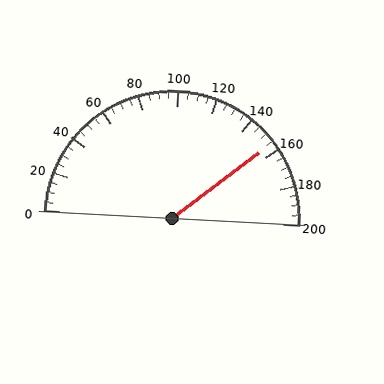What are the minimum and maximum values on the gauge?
The gauge ranges from 0 to 200.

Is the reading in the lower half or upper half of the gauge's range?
The reading is in the upper half of the range (0 to 200).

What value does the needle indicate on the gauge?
The needle indicates approximately 155.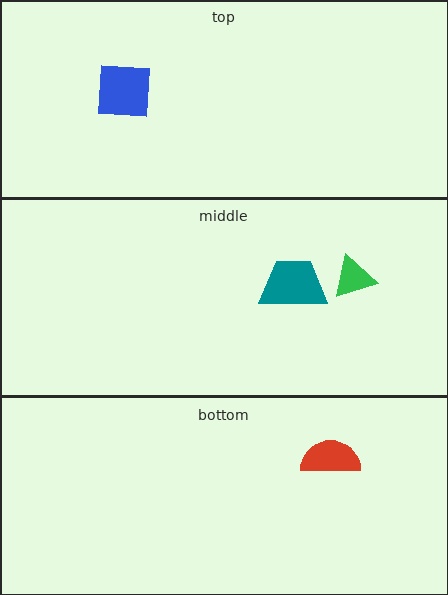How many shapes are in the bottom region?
1.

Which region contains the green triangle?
The middle region.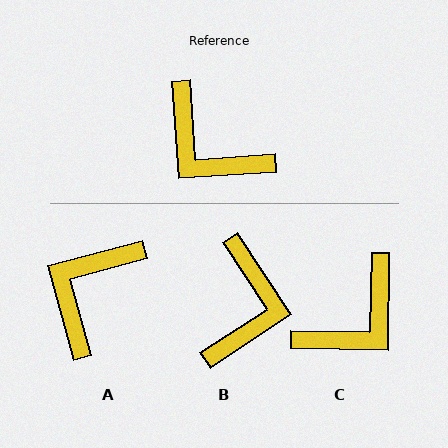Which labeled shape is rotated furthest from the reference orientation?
B, about 119 degrees away.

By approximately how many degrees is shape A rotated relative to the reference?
Approximately 79 degrees clockwise.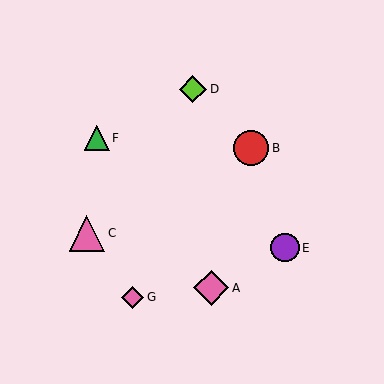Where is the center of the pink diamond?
The center of the pink diamond is at (132, 297).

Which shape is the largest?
The pink triangle (labeled C) is the largest.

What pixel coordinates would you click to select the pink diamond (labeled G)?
Click at (132, 297) to select the pink diamond G.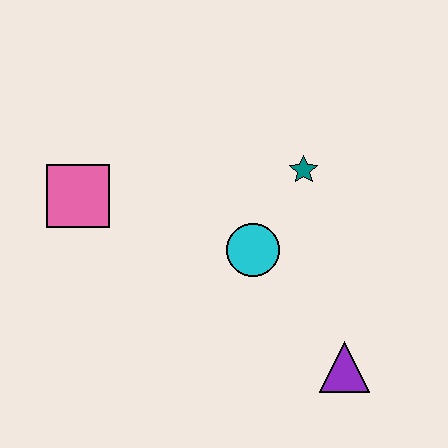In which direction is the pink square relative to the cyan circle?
The pink square is to the left of the cyan circle.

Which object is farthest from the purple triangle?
The pink square is farthest from the purple triangle.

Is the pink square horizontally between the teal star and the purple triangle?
No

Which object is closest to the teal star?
The cyan circle is closest to the teal star.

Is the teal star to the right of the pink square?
Yes